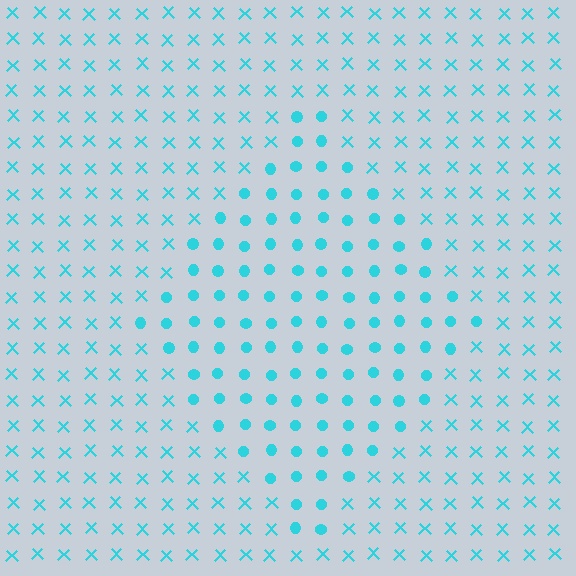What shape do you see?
I see a diamond.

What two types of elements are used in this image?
The image uses circles inside the diamond region and X marks outside it.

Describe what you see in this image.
The image is filled with small cyan elements arranged in a uniform grid. A diamond-shaped region contains circles, while the surrounding area contains X marks. The boundary is defined purely by the change in element shape.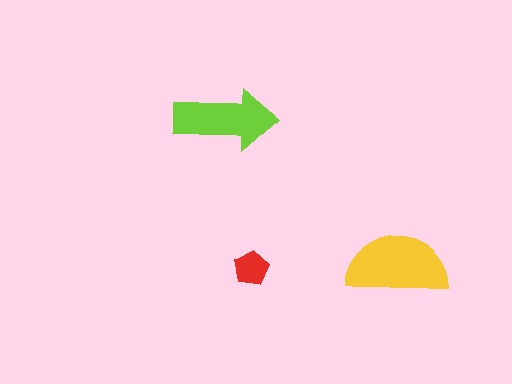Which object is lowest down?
The red pentagon is bottommost.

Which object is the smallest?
The red pentagon.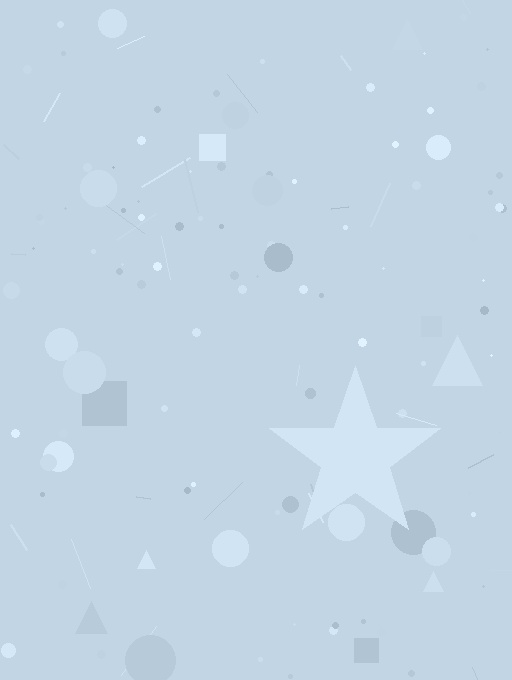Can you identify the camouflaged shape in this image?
The camouflaged shape is a star.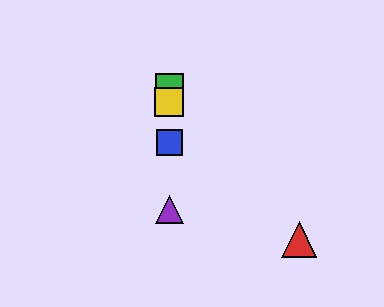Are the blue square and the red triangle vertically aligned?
No, the blue square is at x≈169 and the red triangle is at x≈299.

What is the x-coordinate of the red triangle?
The red triangle is at x≈299.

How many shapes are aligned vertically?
4 shapes (the blue square, the green square, the yellow square, the purple triangle) are aligned vertically.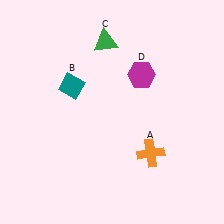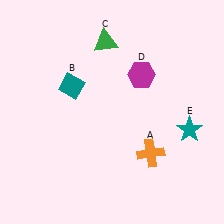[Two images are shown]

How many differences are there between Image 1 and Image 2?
There is 1 difference between the two images.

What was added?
A teal star (E) was added in Image 2.